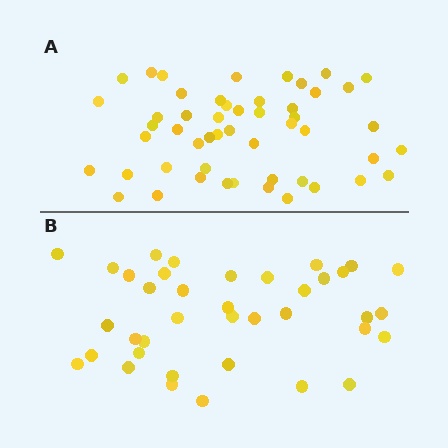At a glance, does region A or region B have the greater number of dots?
Region A (the top region) has more dots.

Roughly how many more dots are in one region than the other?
Region A has approximately 15 more dots than region B.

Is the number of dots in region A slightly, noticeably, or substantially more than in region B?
Region A has noticeably more, but not dramatically so. The ratio is roughly 1.3 to 1.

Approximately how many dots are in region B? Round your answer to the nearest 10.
About 40 dots. (The exact count is 38, which rounds to 40.)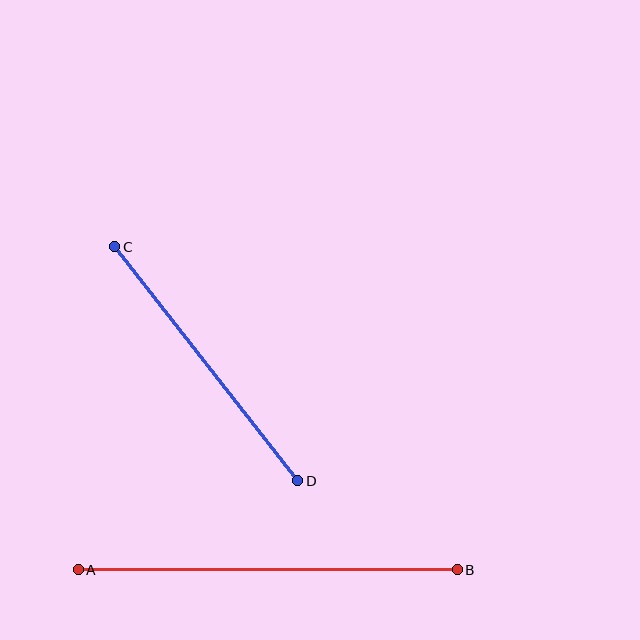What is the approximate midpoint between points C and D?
The midpoint is at approximately (206, 364) pixels.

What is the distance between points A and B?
The distance is approximately 379 pixels.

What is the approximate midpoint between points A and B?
The midpoint is at approximately (268, 570) pixels.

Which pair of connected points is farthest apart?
Points A and B are farthest apart.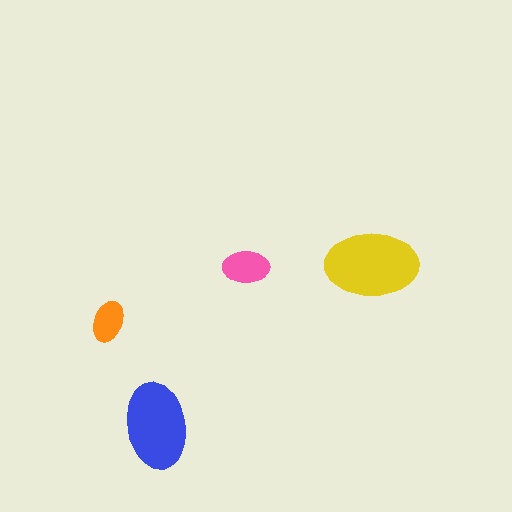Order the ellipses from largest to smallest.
the yellow one, the blue one, the pink one, the orange one.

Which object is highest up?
The yellow ellipse is topmost.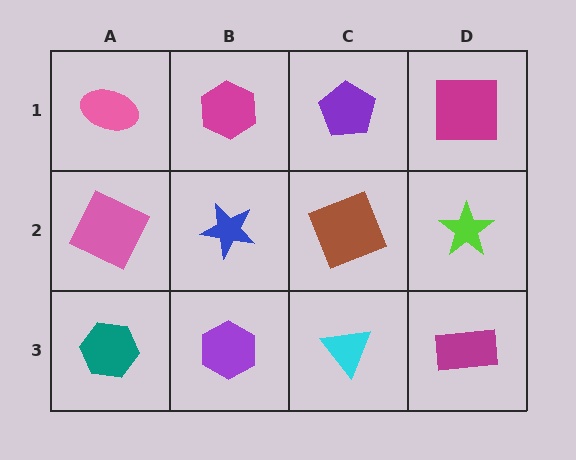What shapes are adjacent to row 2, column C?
A purple pentagon (row 1, column C), a cyan triangle (row 3, column C), a blue star (row 2, column B), a lime star (row 2, column D).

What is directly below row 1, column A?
A pink square.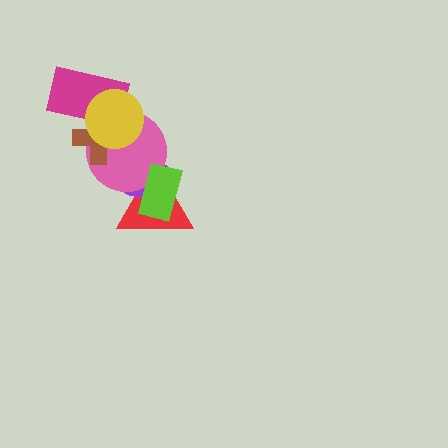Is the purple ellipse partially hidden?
Yes, it is partially covered by another shape.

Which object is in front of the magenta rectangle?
The yellow circle is in front of the magenta rectangle.